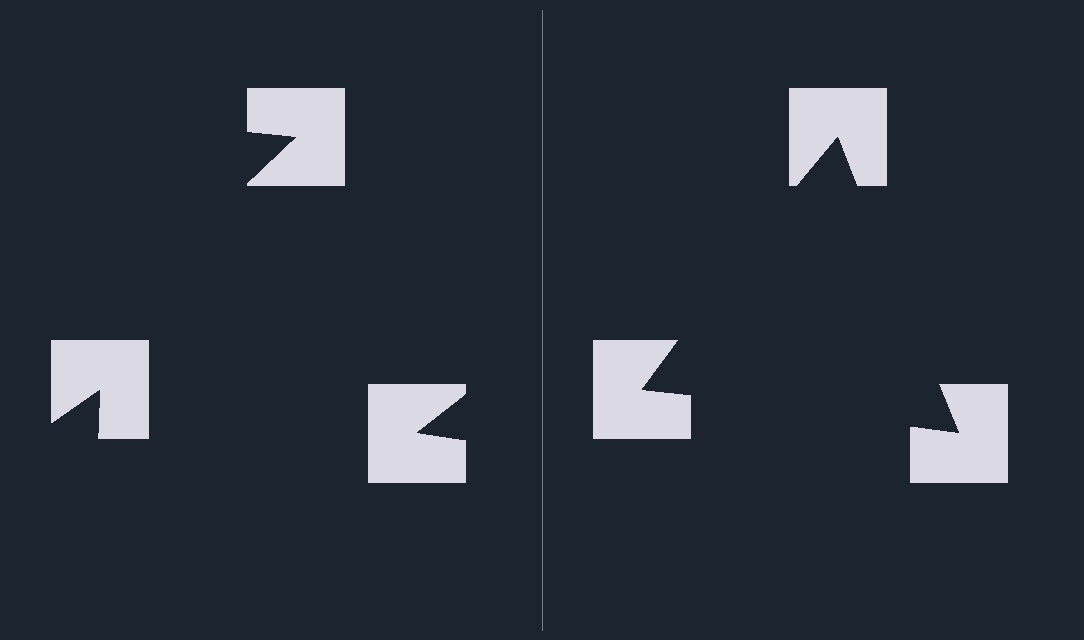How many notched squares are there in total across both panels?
6 — 3 on each side.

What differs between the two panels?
The notched squares are positioned identically on both sides; only the wedge orientations differ. On the right they align to a triangle; on the left they are misaligned.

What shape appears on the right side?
An illusory triangle.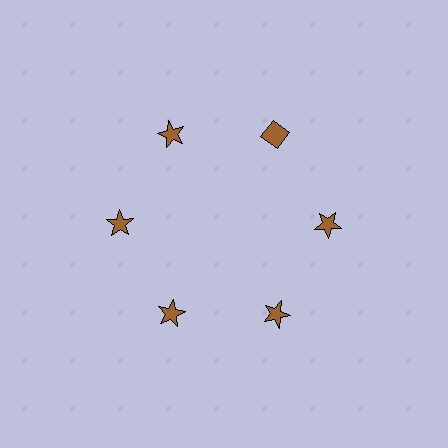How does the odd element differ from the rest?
It has a different shape: diamond instead of star.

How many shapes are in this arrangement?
There are 6 shapes arranged in a ring pattern.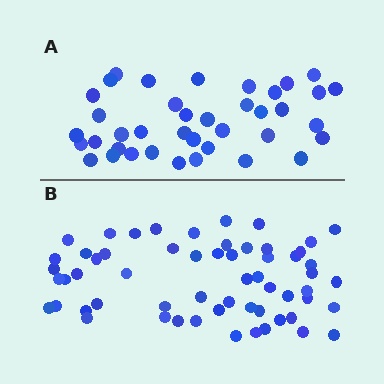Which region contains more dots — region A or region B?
Region B (the bottom region) has more dots.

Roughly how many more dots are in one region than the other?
Region B has approximately 20 more dots than region A.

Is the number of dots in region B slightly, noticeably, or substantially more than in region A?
Region B has substantially more. The ratio is roughly 1.5 to 1.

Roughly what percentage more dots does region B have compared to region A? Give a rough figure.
About 50% more.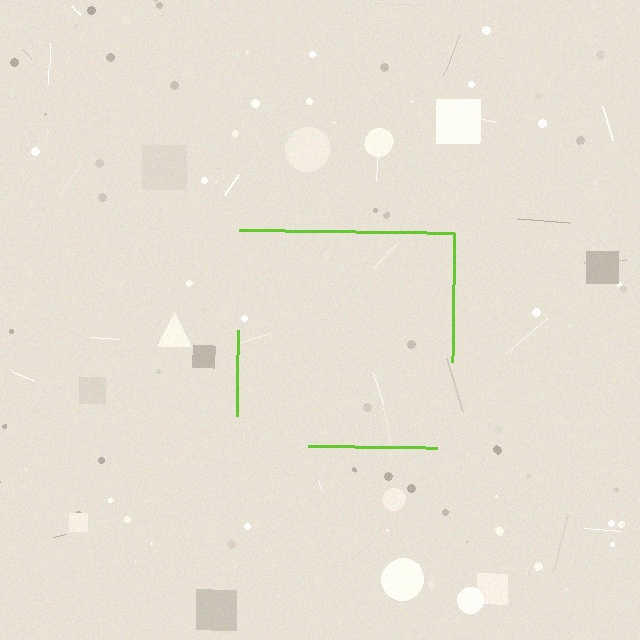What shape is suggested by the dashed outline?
The dashed outline suggests a square.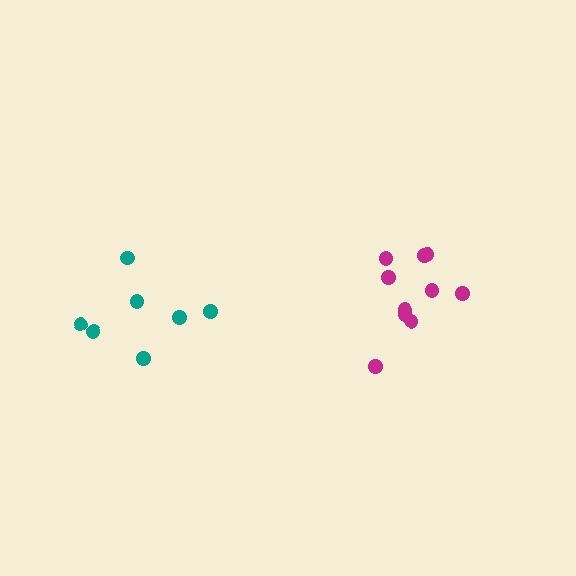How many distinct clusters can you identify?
There are 2 distinct clusters.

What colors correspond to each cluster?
The clusters are colored: magenta, teal.